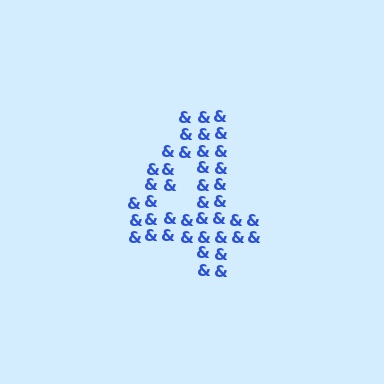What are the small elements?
The small elements are ampersands.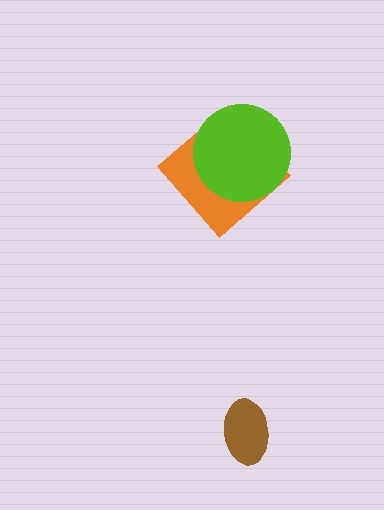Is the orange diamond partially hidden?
Yes, it is partially covered by another shape.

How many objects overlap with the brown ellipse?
0 objects overlap with the brown ellipse.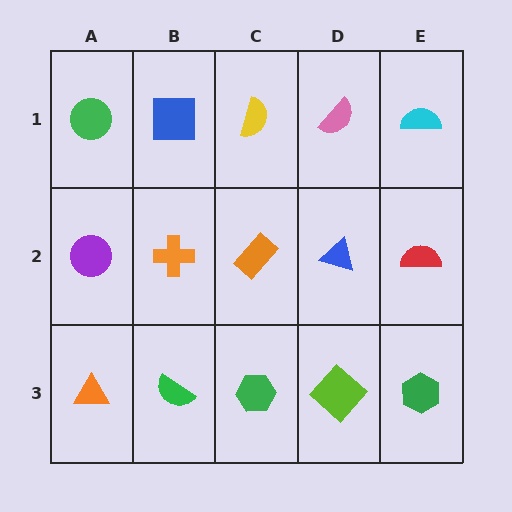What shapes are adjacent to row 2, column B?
A blue square (row 1, column B), a green semicircle (row 3, column B), a purple circle (row 2, column A), an orange rectangle (row 2, column C).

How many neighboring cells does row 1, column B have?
3.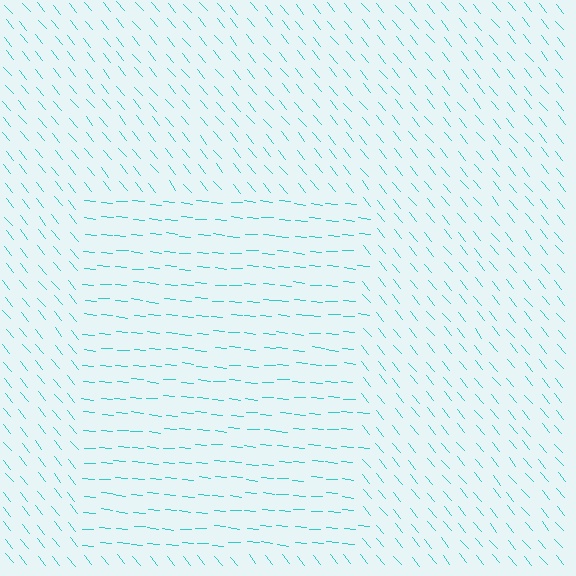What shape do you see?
I see a rectangle.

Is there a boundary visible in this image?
Yes, there is a texture boundary formed by a change in line orientation.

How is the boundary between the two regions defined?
The boundary is defined purely by a change in line orientation (approximately 45 degrees difference). All lines are the same color and thickness.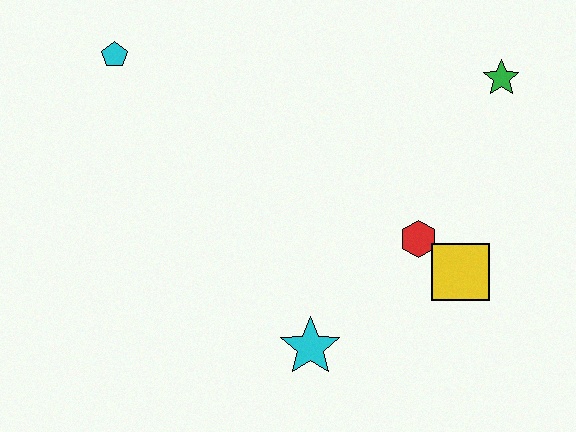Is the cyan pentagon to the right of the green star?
No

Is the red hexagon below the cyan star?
No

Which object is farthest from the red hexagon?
The cyan pentagon is farthest from the red hexagon.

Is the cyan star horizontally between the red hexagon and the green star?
No